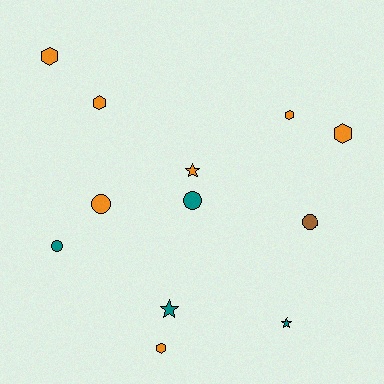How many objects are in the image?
There are 12 objects.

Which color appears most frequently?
Orange, with 7 objects.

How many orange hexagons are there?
There are 5 orange hexagons.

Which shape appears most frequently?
Hexagon, with 5 objects.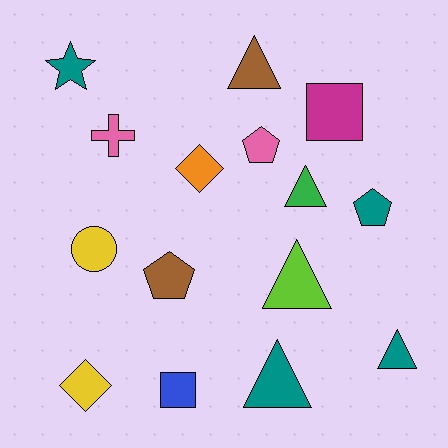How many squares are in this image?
There are 2 squares.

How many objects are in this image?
There are 15 objects.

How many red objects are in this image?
There are no red objects.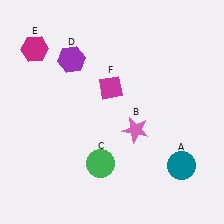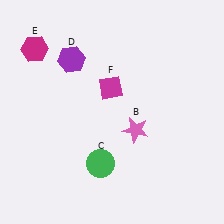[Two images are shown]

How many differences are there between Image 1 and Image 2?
There is 1 difference between the two images.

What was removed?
The teal circle (A) was removed in Image 2.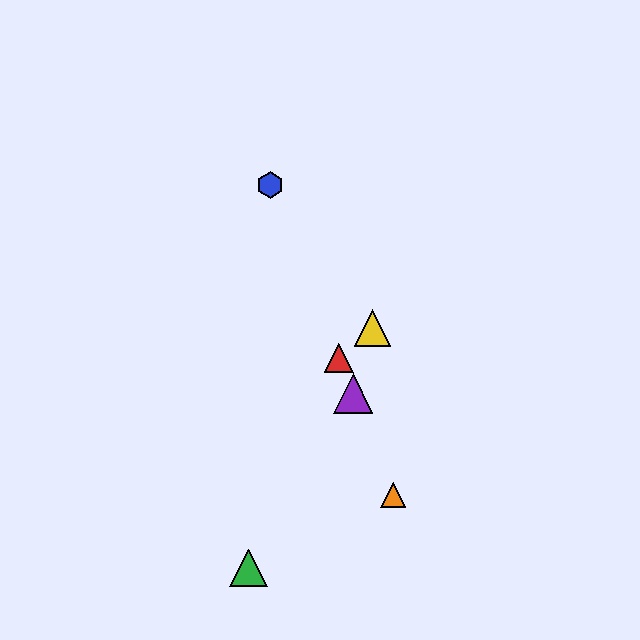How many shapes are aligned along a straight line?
4 shapes (the red triangle, the blue hexagon, the purple triangle, the orange triangle) are aligned along a straight line.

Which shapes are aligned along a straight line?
The red triangle, the blue hexagon, the purple triangle, the orange triangle are aligned along a straight line.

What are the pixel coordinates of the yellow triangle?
The yellow triangle is at (372, 328).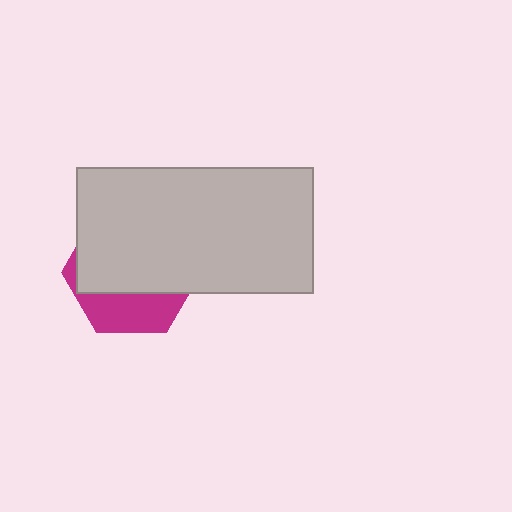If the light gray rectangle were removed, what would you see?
You would see the complete magenta hexagon.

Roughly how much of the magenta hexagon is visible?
A small part of it is visible (roughly 32%).